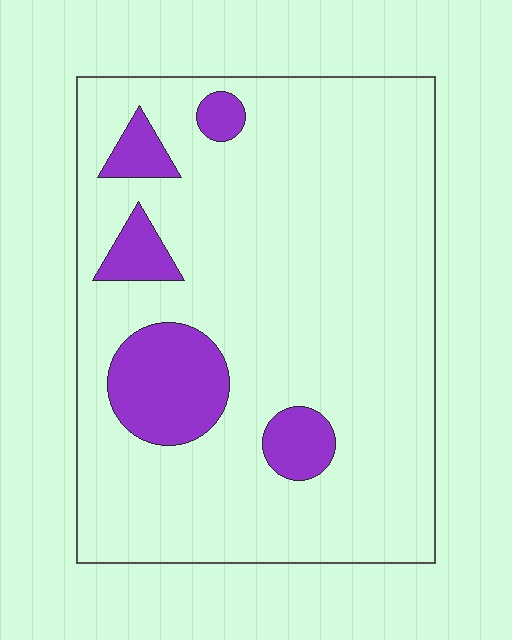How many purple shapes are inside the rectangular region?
5.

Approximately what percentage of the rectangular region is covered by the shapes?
Approximately 15%.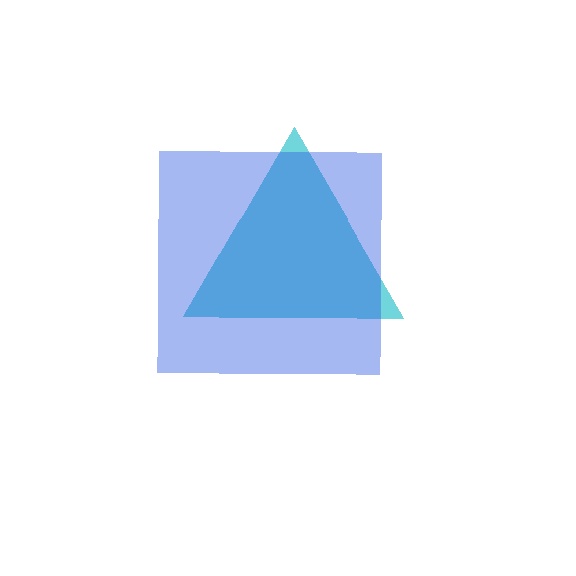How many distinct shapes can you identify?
There are 2 distinct shapes: a cyan triangle, a blue square.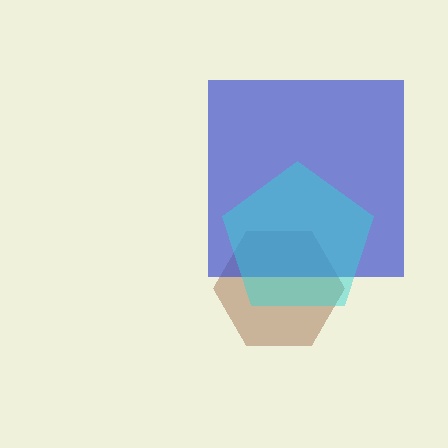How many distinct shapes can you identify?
There are 3 distinct shapes: a brown hexagon, a blue square, a cyan pentagon.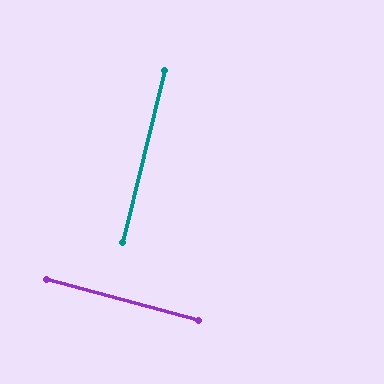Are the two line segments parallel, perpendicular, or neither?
Perpendicular — they meet at approximately 89°.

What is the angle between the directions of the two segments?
Approximately 89 degrees.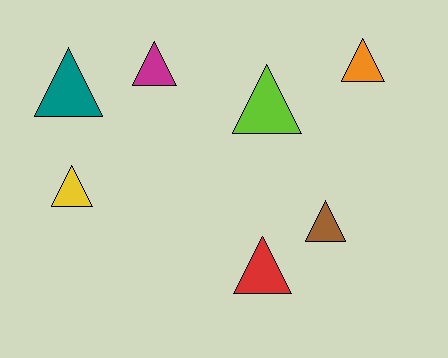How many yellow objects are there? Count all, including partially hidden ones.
There is 1 yellow object.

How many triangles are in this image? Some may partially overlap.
There are 7 triangles.